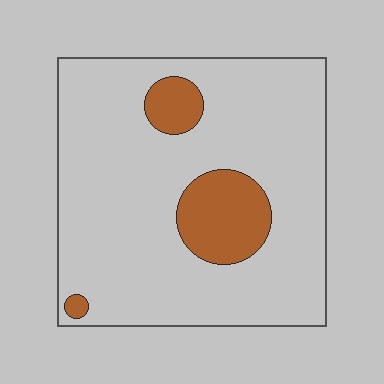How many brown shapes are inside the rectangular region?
3.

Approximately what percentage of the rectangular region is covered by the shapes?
Approximately 15%.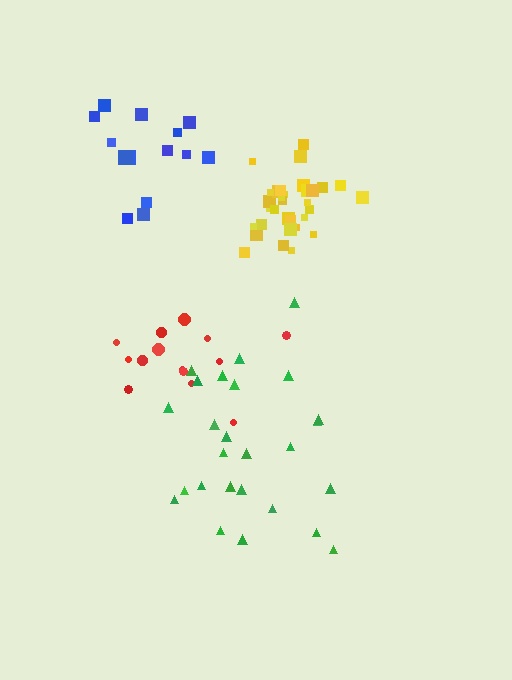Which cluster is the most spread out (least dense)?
Red.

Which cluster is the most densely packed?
Yellow.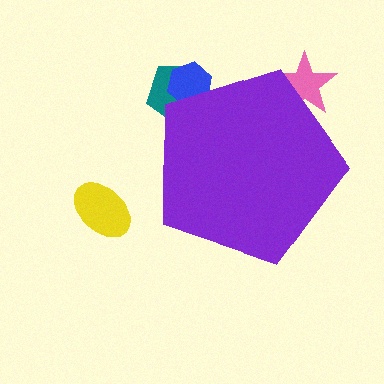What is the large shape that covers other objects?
A purple pentagon.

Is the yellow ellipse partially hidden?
No, the yellow ellipse is fully visible.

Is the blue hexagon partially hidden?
Yes, the blue hexagon is partially hidden behind the purple pentagon.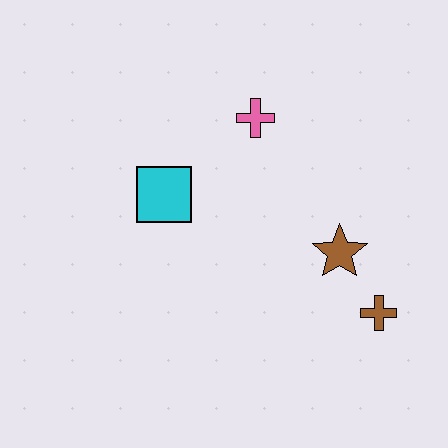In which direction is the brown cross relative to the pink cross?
The brown cross is below the pink cross.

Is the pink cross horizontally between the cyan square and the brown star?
Yes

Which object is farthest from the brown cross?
The cyan square is farthest from the brown cross.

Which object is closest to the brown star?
The brown cross is closest to the brown star.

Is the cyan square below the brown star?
No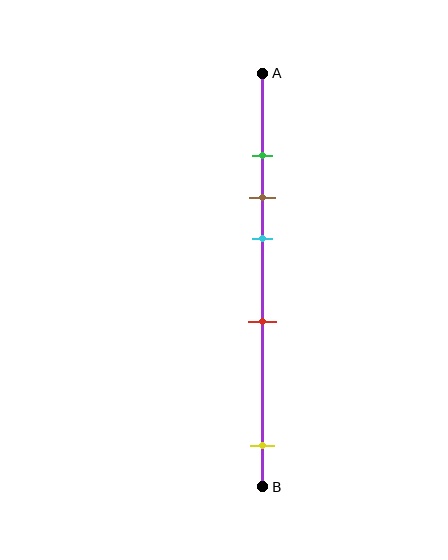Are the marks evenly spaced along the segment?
No, the marks are not evenly spaced.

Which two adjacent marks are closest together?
The green and brown marks are the closest adjacent pair.